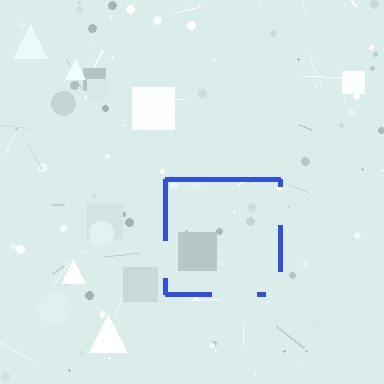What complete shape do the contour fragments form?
The contour fragments form a square.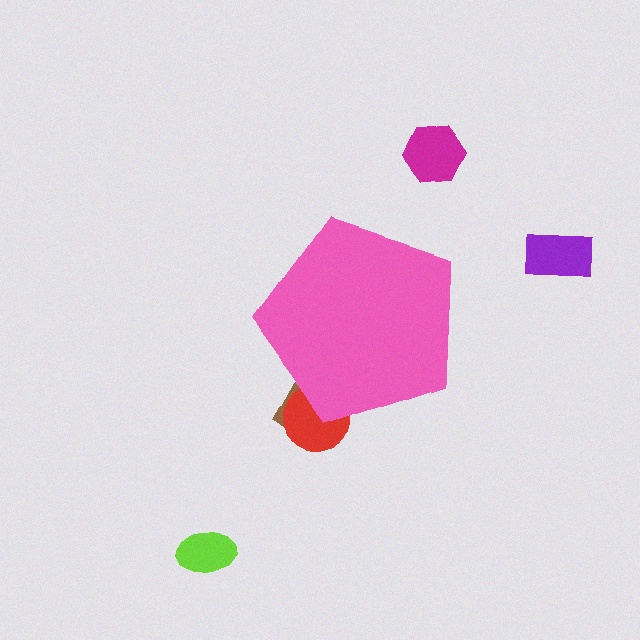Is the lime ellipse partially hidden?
No, the lime ellipse is fully visible.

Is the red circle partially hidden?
Yes, the red circle is partially hidden behind the pink pentagon.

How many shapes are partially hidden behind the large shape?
2 shapes are partially hidden.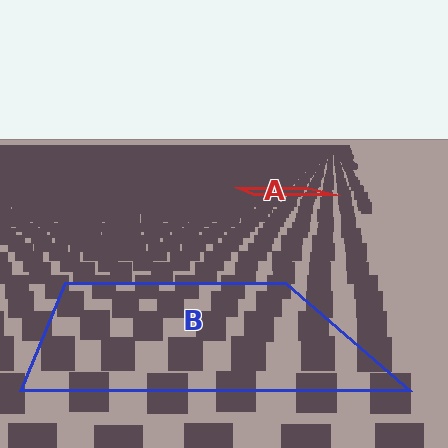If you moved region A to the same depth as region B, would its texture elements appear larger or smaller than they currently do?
They would appear larger. At a closer depth, the same texture elements are projected at a bigger on-screen size.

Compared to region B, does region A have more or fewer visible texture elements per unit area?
Region A has more texture elements per unit area — they are packed more densely because it is farther away.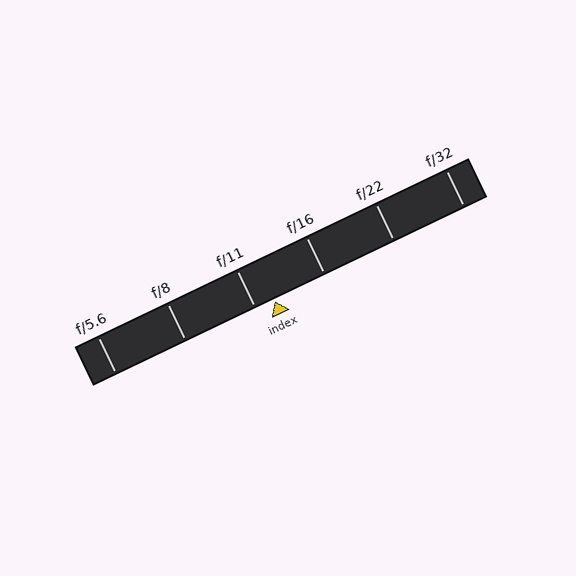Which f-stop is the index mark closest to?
The index mark is closest to f/11.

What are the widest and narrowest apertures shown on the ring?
The widest aperture shown is f/5.6 and the narrowest is f/32.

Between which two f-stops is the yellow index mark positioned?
The index mark is between f/11 and f/16.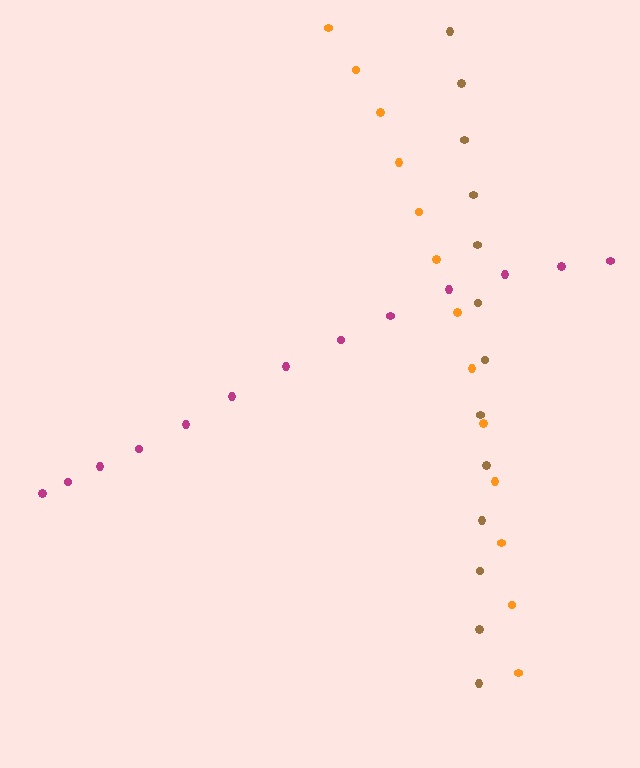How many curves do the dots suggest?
There are 3 distinct paths.